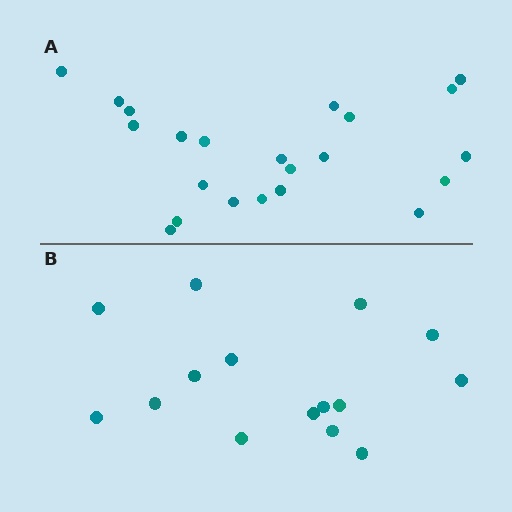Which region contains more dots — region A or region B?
Region A (the top region) has more dots.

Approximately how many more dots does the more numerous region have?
Region A has roughly 8 or so more dots than region B.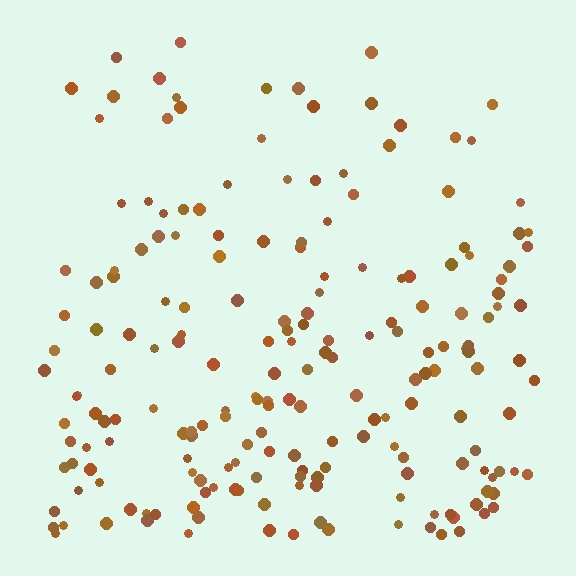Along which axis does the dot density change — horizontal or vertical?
Vertical.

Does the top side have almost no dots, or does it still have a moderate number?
Still a moderate number, just noticeably fewer than the bottom.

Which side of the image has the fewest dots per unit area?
The top.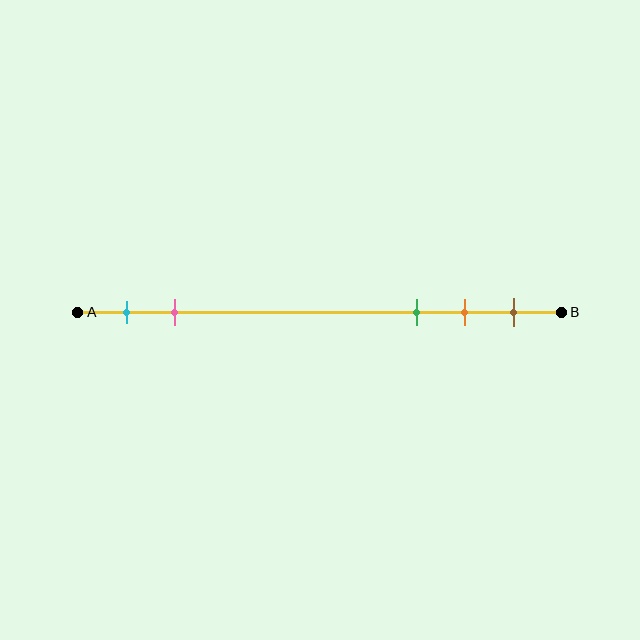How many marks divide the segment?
There are 5 marks dividing the segment.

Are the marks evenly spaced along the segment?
No, the marks are not evenly spaced.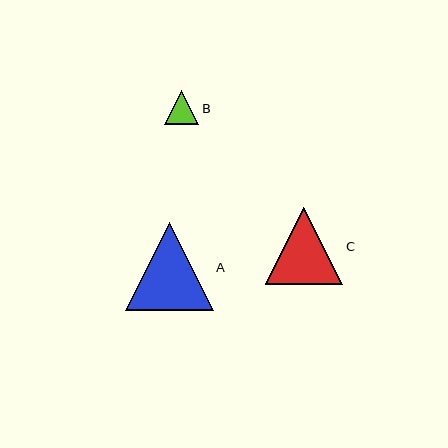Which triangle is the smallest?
Triangle B is the smallest with a size of approximately 34 pixels.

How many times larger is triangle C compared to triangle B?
Triangle C is approximately 2.3 times the size of triangle B.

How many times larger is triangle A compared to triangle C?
Triangle A is approximately 1.1 times the size of triangle C.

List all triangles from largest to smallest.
From largest to smallest: A, C, B.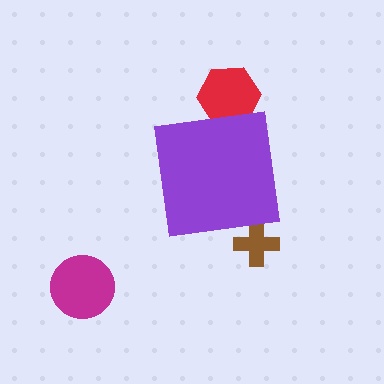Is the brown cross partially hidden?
Yes, the brown cross is partially hidden behind the purple square.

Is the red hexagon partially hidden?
Yes, the red hexagon is partially hidden behind the purple square.